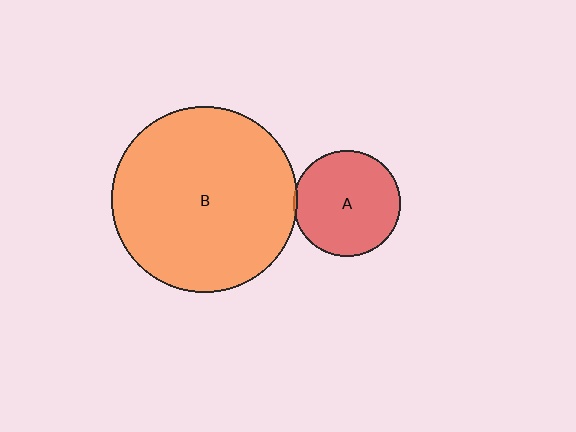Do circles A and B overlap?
Yes.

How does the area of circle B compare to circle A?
Approximately 3.1 times.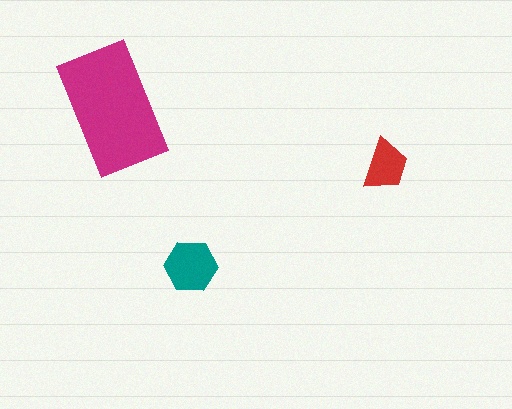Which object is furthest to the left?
The magenta rectangle is leftmost.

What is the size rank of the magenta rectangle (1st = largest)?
1st.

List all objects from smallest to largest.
The red trapezoid, the teal hexagon, the magenta rectangle.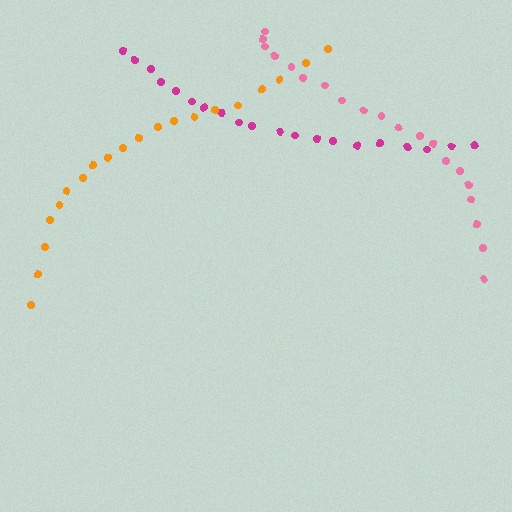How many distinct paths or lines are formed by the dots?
There are 3 distinct paths.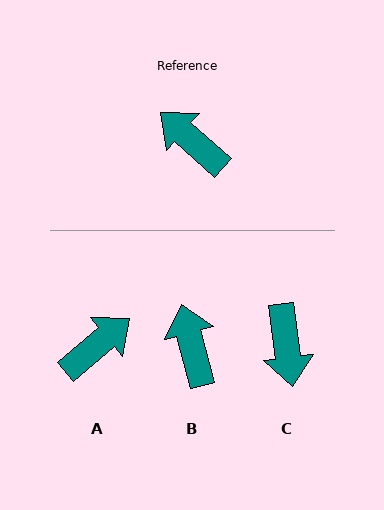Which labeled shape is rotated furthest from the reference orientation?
C, about 139 degrees away.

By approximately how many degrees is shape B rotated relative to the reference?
Approximately 34 degrees clockwise.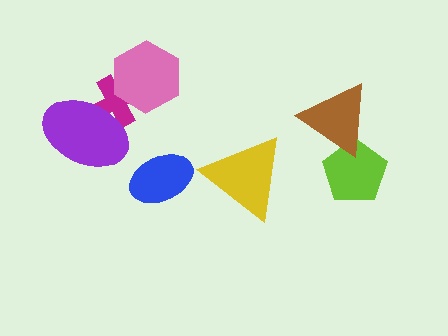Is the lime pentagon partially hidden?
Yes, it is partially covered by another shape.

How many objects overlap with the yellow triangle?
0 objects overlap with the yellow triangle.